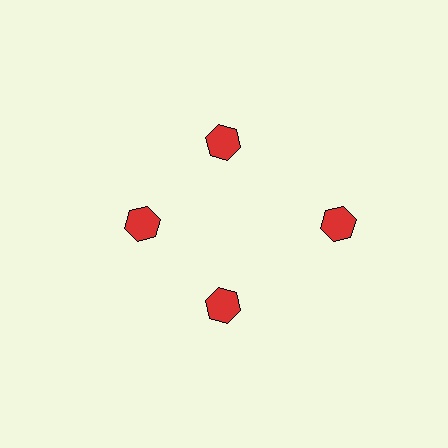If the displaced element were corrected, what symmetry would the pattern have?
It would have 4-fold rotational symmetry — the pattern would map onto itself every 90 degrees.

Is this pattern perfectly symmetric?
No. The 4 red hexagons are arranged in a ring, but one element near the 3 o'clock position is pushed outward from the center, breaking the 4-fold rotational symmetry.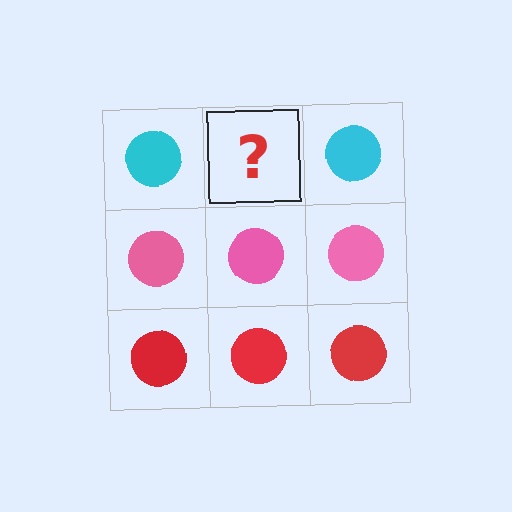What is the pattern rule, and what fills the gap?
The rule is that each row has a consistent color. The gap should be filled with a cyan circle.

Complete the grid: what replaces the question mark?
The question mark should be replaced with a cyan circle.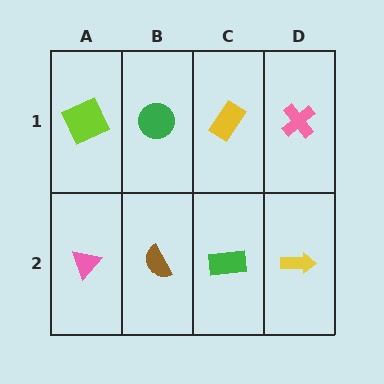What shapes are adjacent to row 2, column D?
A pink cross (row 1, column D), a green rectangle (row 2, column C).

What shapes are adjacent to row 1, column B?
A brown semicircle (row 2, column B), a lime square (row 1, column A), a yellow rectangle (row 1, column C).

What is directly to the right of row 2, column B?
A green rectangle.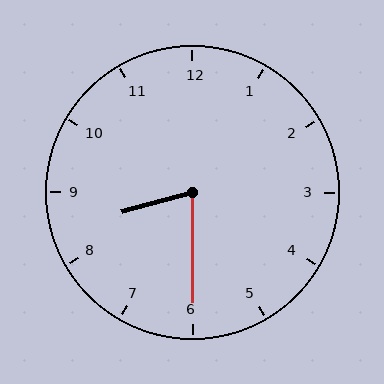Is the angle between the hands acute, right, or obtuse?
It is acute.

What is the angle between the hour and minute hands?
Approximately 75 degrees.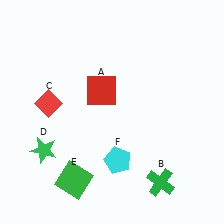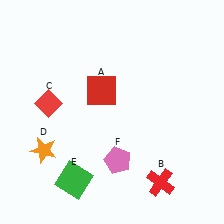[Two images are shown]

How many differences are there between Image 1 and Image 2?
There are 3 differences between the two images.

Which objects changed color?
B changed from green to red. D changed from green to orange. F changed from cyan to pink.